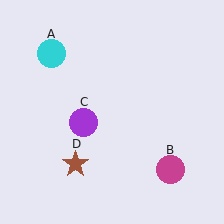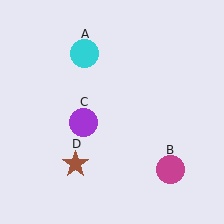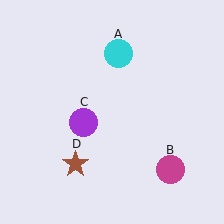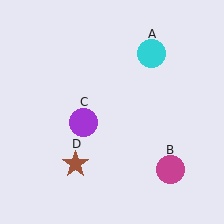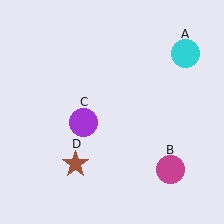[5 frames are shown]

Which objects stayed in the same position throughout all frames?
Magenta circle (object B) and purple circle (object C) and brown star (object D) remained stationary.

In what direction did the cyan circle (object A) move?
The cyan circle (object A) moved right.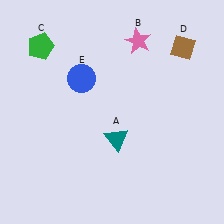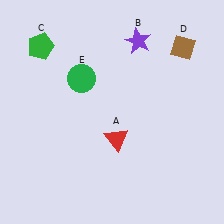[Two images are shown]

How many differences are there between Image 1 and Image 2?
There are 3 differences between the two images.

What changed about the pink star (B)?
In Image 1, B is pink. In Image 2, it changed to purple.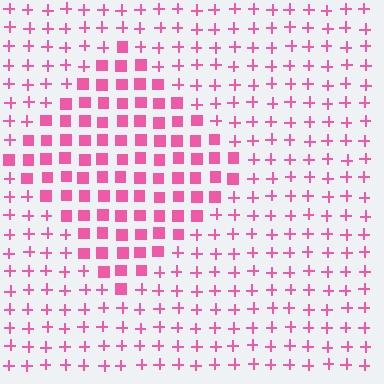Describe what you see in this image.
The image is filled with small pink elements arranged in a uniform grid. A diamond-shaped region contains squares, while the surrounding area contains plus signs. The boundary is defined purely by the change in element shape.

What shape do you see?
I see a diamond.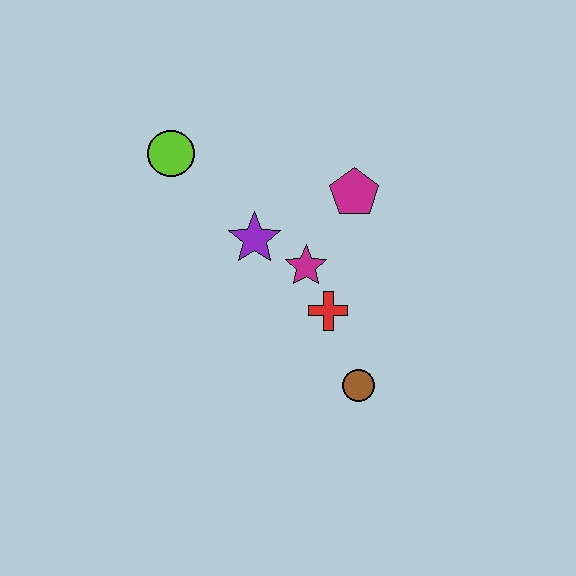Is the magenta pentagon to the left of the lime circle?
No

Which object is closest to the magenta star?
The red cross is closest to the magenta star.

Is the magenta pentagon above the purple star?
Yes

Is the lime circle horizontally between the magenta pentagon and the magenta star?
No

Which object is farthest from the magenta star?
The lime circle is farthest from the magenta star.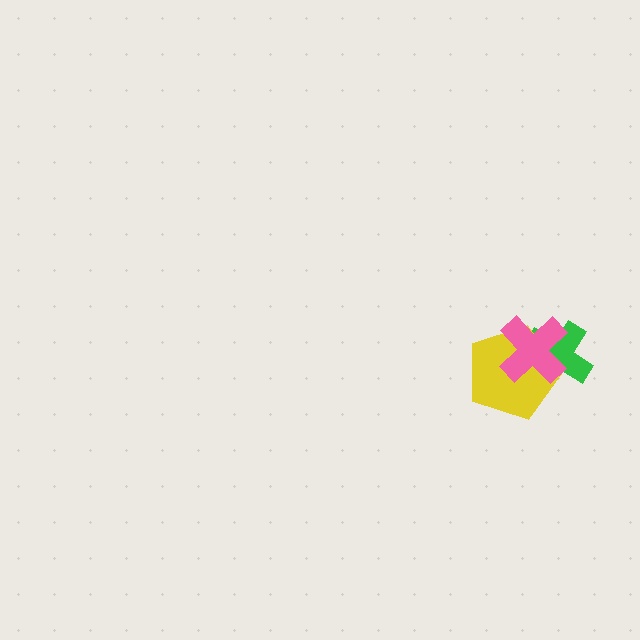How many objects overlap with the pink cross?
2 objects overlap with the pink cross.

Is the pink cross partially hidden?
No, no other shape covers it.